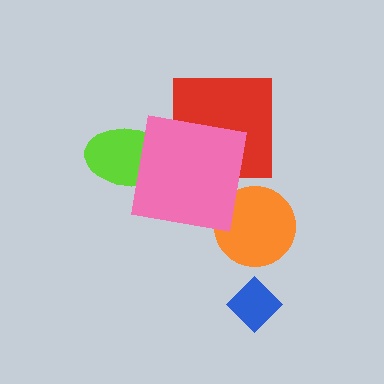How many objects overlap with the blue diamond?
0 objects overlap with the blue diamond.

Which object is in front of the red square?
The pink square is in front of the red square.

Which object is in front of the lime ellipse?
The pink square is in front of the lime ellipse.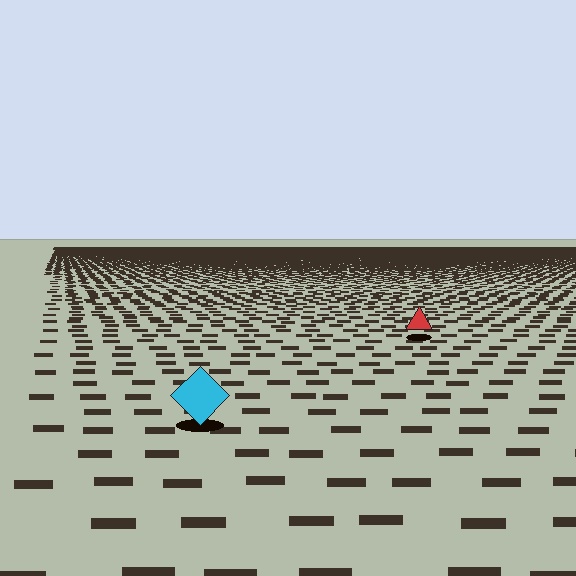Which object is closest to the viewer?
The cyan diamond is closest. The texture marks near it are larger and more spread out.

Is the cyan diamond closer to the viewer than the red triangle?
Yes. The cyan diamond is closer — you can tell from the texture gradient: the ground texture is coarser near it.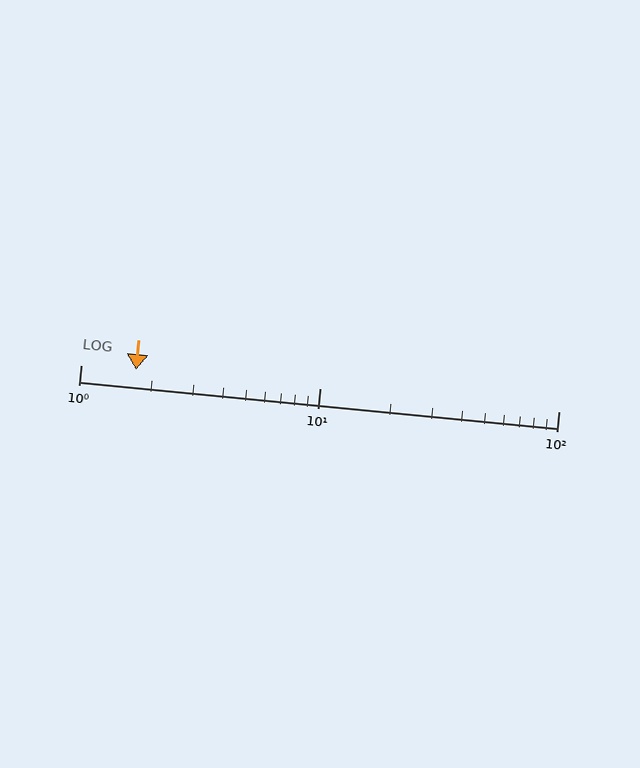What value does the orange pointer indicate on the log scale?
The pointer indicates approximately 1.7.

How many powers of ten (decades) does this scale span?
The scale spans 2 decades, from 1 to 100.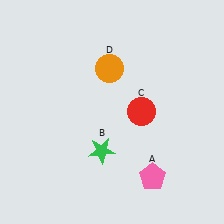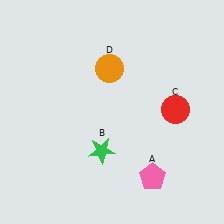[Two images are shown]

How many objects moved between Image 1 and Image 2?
1 object moved between the two images.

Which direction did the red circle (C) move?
The red circle (C) moved right.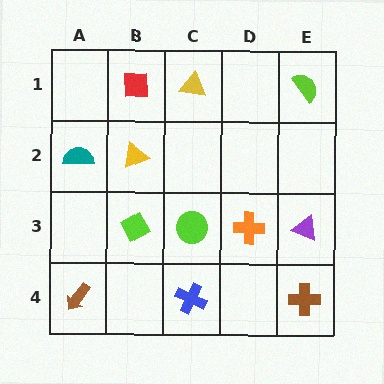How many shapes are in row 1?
3 shapes.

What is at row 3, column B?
A lime diamond.